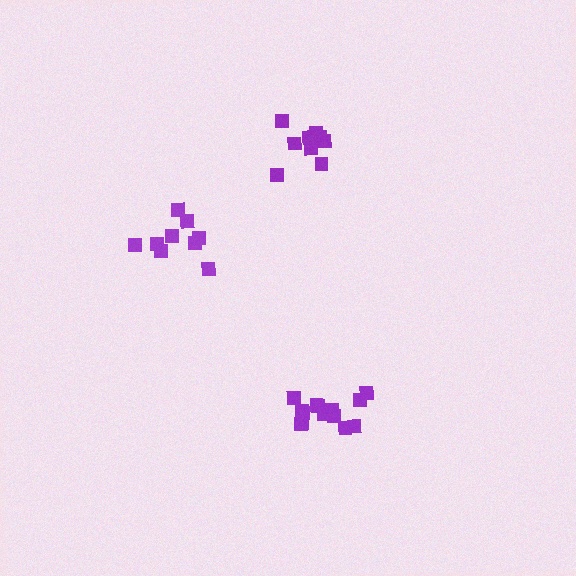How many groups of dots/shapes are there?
There are 3 groups.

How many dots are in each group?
Group 1: 9 dots, Group 2: 15 dots, Group 3: 9 dots (33 total).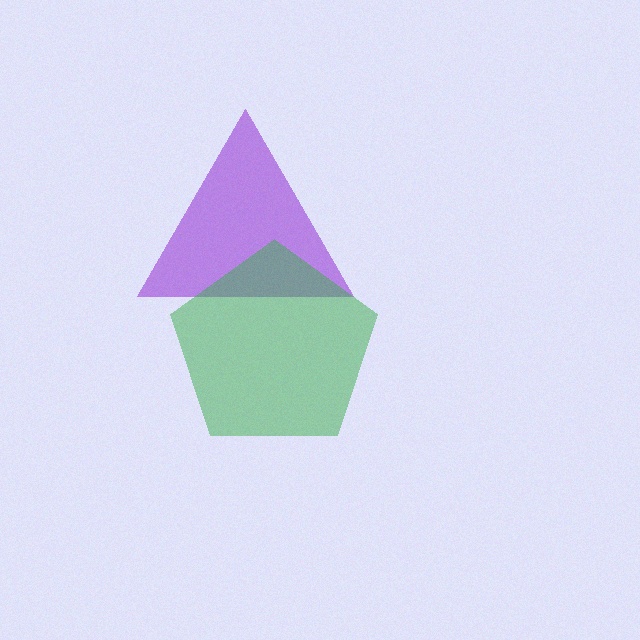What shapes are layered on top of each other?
The layered shapes are: a purple triangle, a green pentagon.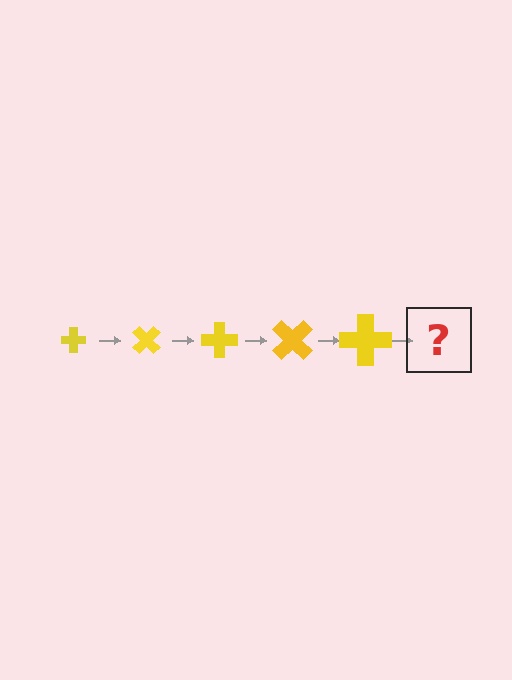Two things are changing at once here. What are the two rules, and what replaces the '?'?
The two rules are that the cross grows larger each step and it rotates 45 degrees each step. The '?' should be a cross, larger than the previous one and rotated 225 degrees from the start.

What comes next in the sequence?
The next element should be a cross, larger than the previous one and rotated 225 degrees from the start.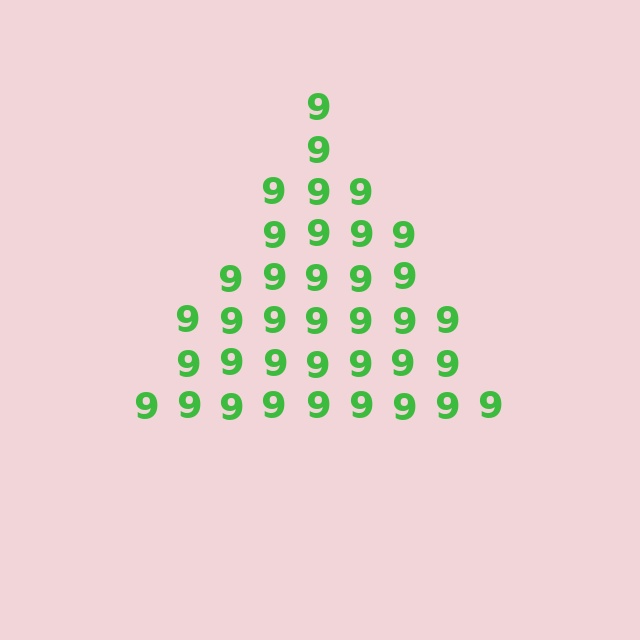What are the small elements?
The small elements are digit 9's.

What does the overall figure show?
The overall figure shows a triangle.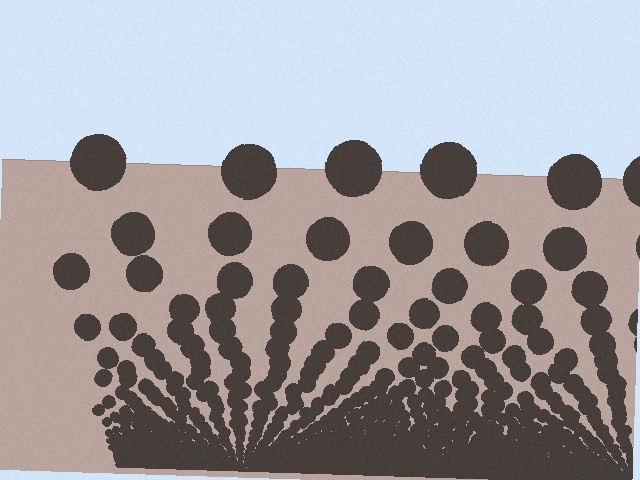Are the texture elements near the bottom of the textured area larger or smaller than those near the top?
Smaller. The gradient is inverted — elements near the bottom are smaller and denser.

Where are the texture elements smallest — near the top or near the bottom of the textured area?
Near the bottom.